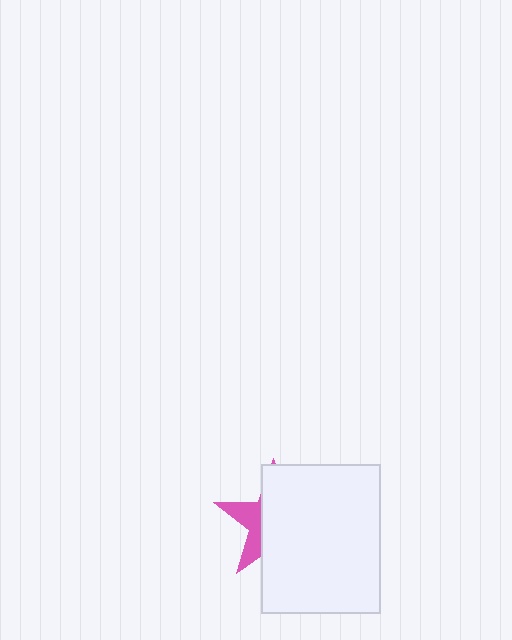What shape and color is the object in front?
The object in front is a white rectangle.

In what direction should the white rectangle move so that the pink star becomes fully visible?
The white rectangle should move right. That is the shortest direction to clear the overlap and leave the pink star fully visible.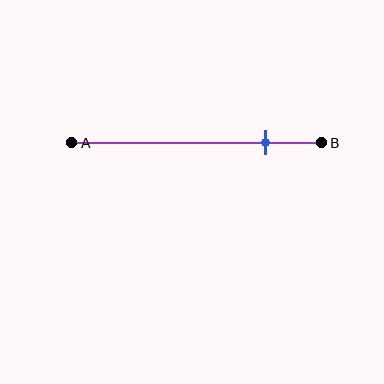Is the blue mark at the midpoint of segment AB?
No, the mark is at about 80% from A, not at the 50% midpoint.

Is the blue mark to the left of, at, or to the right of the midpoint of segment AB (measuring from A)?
The blue mark is to the right of the midpoint of segment AB.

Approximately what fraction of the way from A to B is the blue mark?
The blue mark is approximately 80% of the way from A to B.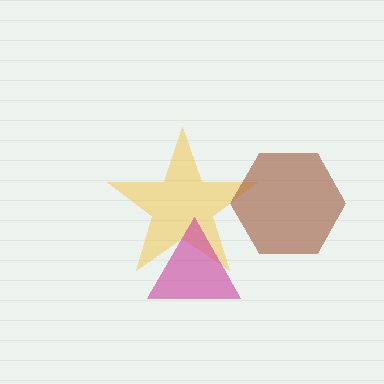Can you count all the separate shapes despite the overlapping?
Yes, there are 3 separate shapes.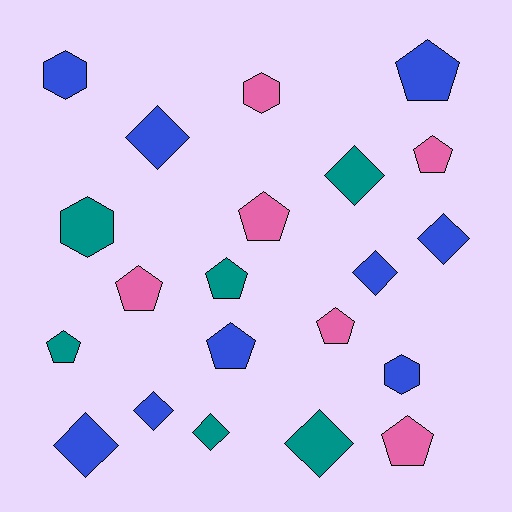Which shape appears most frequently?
Pentagon, with 9 objects.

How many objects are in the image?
There are 21 objects.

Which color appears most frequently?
Blue, with 9 objects.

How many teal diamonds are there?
There are 3 teal diamonds.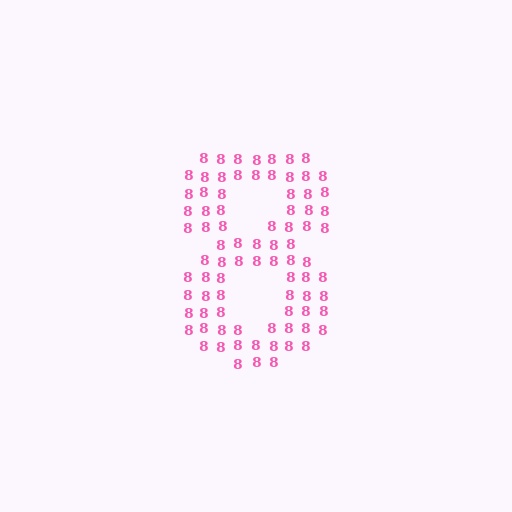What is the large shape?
The large shape is the digit 8.